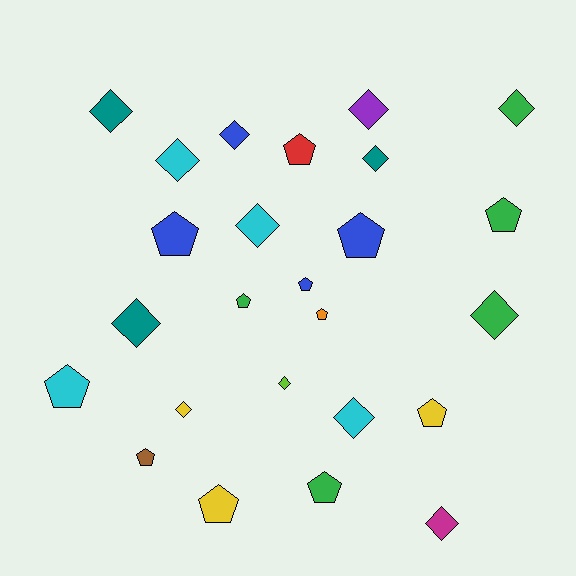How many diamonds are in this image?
There are 13 diamonds.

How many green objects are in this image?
There are 5 green objects.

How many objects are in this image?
There are 25 objects.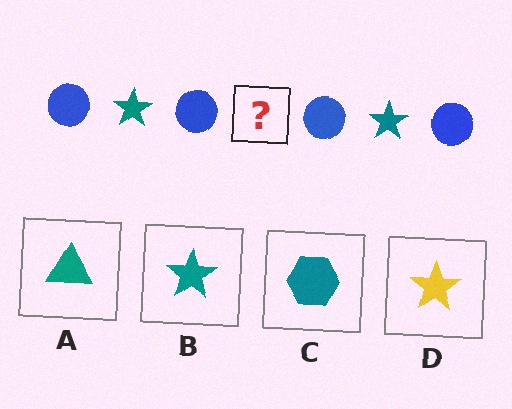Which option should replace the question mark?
Option B.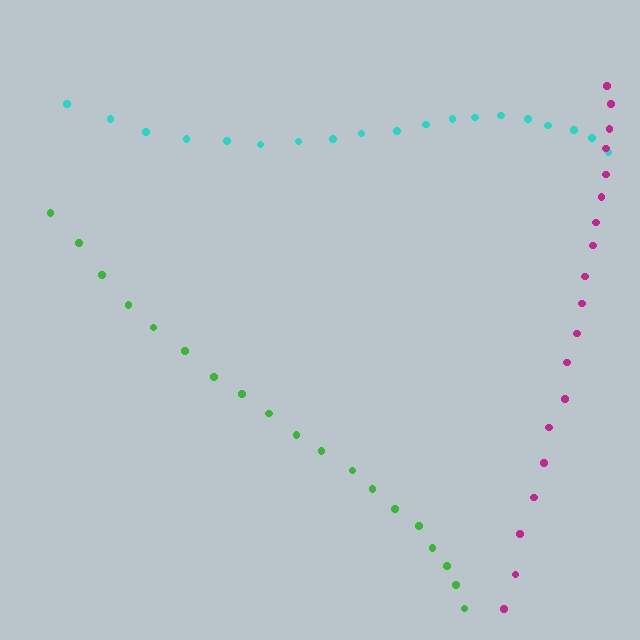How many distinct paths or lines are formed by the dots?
There are 3 distinct paths.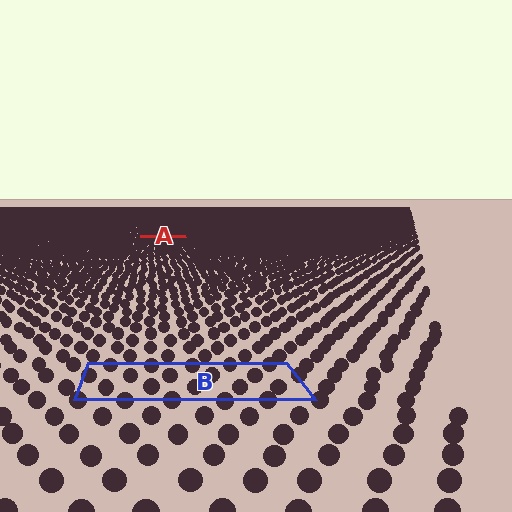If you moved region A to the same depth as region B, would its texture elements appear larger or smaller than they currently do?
They would appear larger. At a closer depth, the same texture elements are projected at a bigger on-screen size.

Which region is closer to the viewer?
Region B is closer. The texture elements there are larger and more spread out.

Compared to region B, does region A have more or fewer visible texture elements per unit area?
Region A has more texture elements per unit area — they are packed more densely because it is farther away.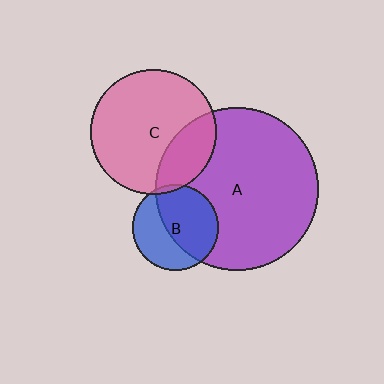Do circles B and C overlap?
Yes.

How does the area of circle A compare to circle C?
Approximately 1.7 times.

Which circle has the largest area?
Circle A (purple).